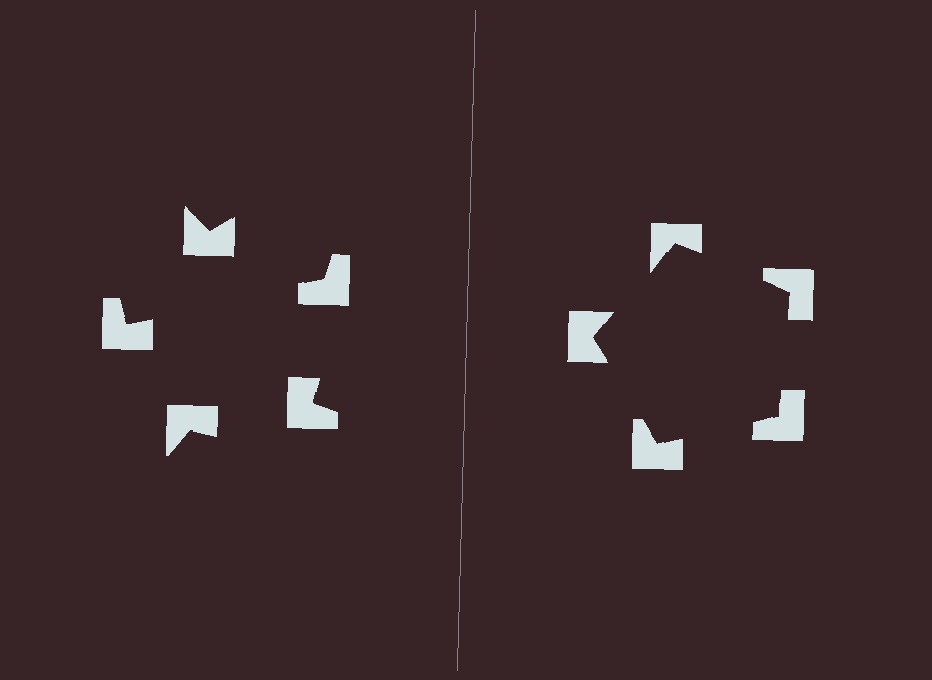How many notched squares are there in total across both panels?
10 — 5 on each side.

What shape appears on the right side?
An illusory pentagon.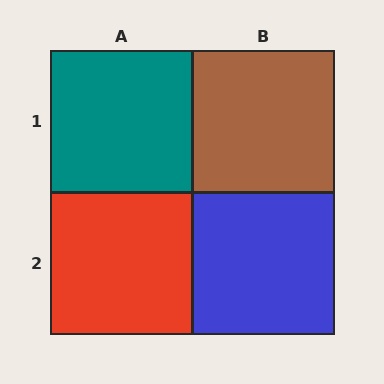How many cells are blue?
1 cell is blue.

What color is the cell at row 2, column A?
Red.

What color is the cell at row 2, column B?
Blue.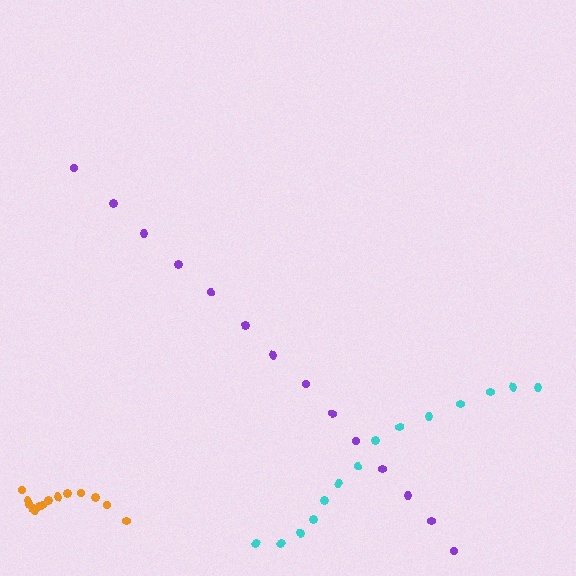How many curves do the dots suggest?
There are 3 distinct paths.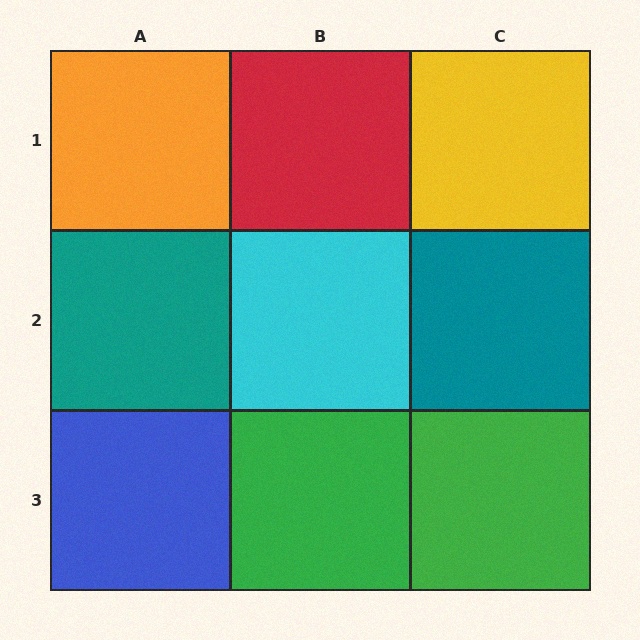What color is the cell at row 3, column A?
Blue.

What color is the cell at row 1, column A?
Orange.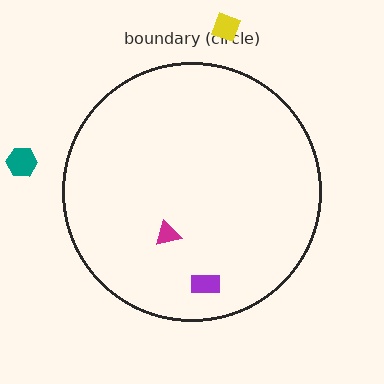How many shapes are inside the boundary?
2 inside, 2 outside.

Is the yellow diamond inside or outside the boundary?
Outside.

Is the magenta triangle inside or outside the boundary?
Inside.